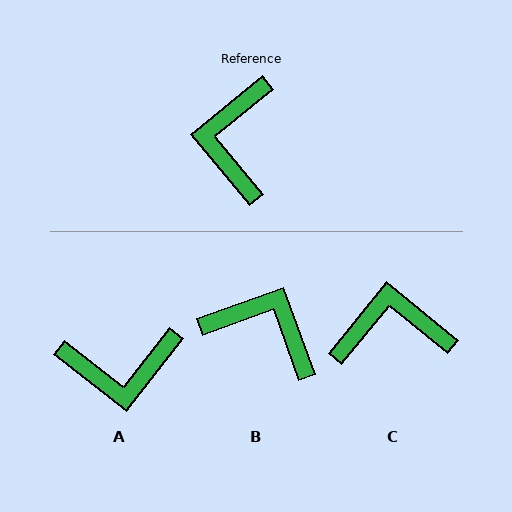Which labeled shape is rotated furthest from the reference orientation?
B, about 109 degrees away.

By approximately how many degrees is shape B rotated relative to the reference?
Approximately 109 degrees clockwise.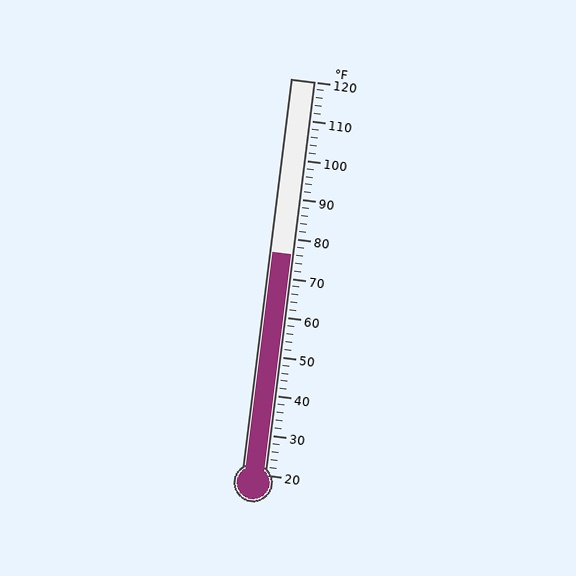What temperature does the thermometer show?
The thermometer shows approximately 76°F.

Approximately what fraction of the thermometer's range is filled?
The thermometer is filled to approximately 55% of its range.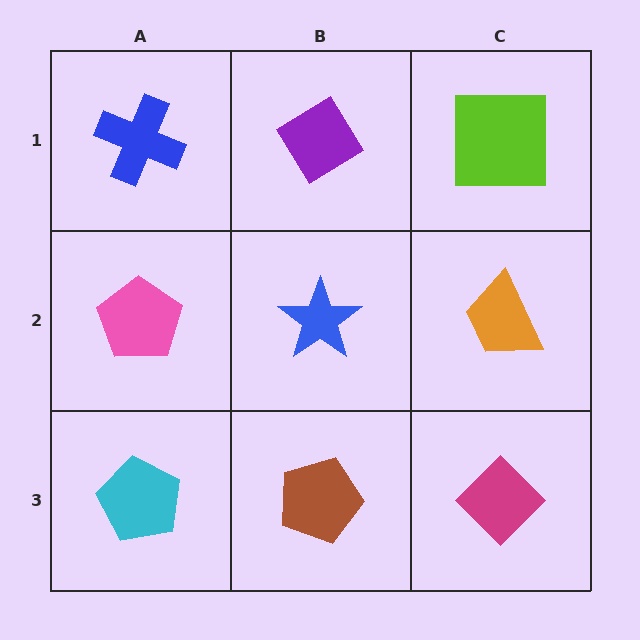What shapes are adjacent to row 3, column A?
A pink pentagon (row 2, column A), a brown pentagon (row 3, column B).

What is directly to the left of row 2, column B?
A pink pentagon.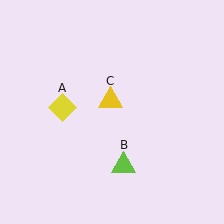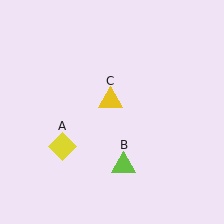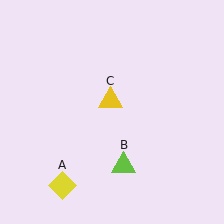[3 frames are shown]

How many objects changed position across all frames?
1 object changed position: yellow diamond (object A).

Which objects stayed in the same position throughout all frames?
Lime triangle (object B) and yellow triangle (object C) remained stationary.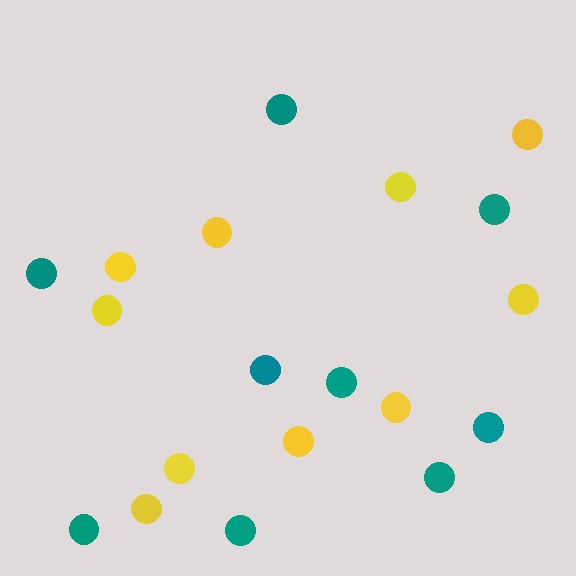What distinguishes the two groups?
There are 2 groups: one group of teal circles (9) and one group of yellow circles (10).